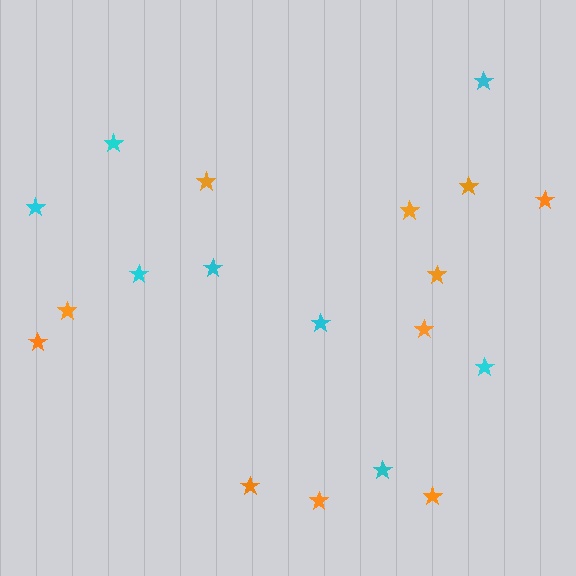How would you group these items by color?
There are 2 groups: one group of orange stars (11) and one group of cyan stars (8).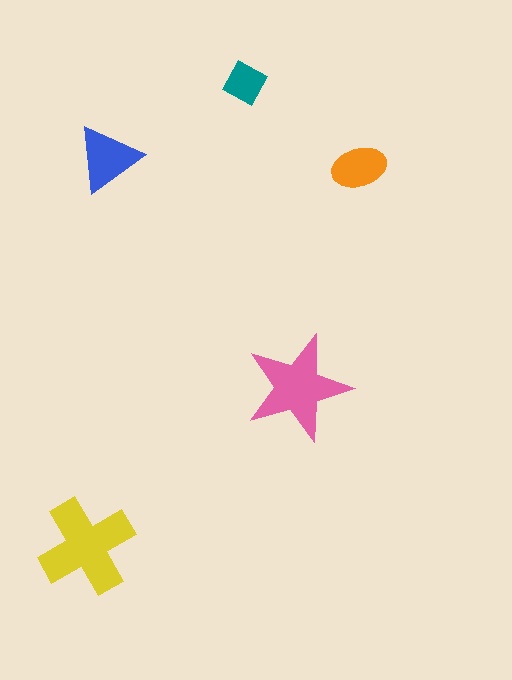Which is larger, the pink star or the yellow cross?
The yellow cross.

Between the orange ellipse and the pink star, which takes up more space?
The pink star.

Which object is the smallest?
The teal diamond.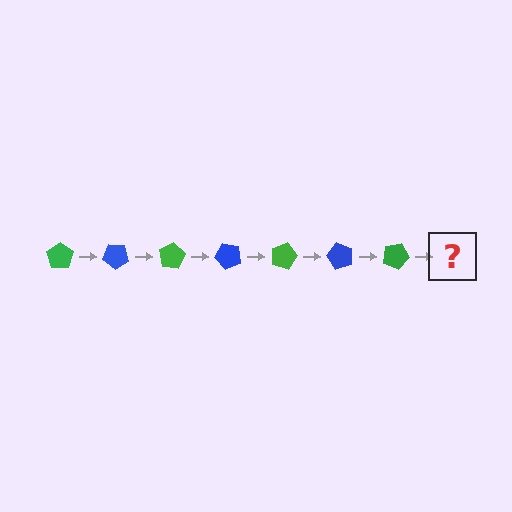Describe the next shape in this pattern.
It should be a blue pentagon, rotated 280 degrees from the start.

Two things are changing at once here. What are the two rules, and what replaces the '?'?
The two rules are that it rotates 40 degrees each step and the color cycles through green and blue. The '?' should be a blue pentagon, rotated 280 degrees from the start.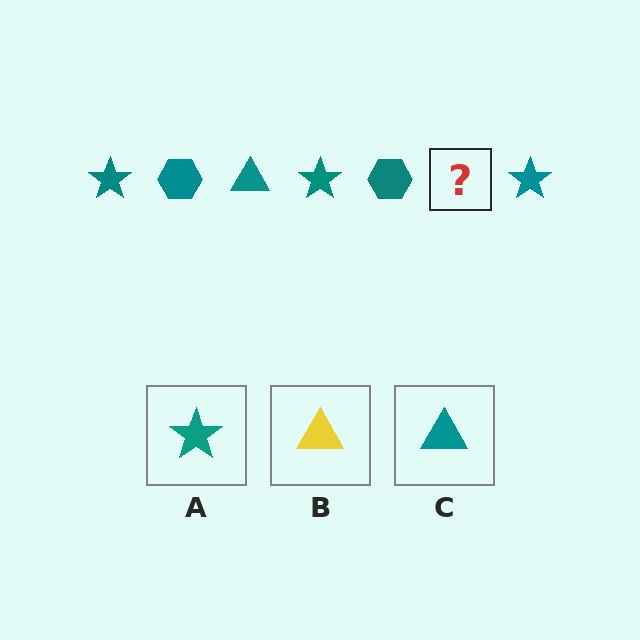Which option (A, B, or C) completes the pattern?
C.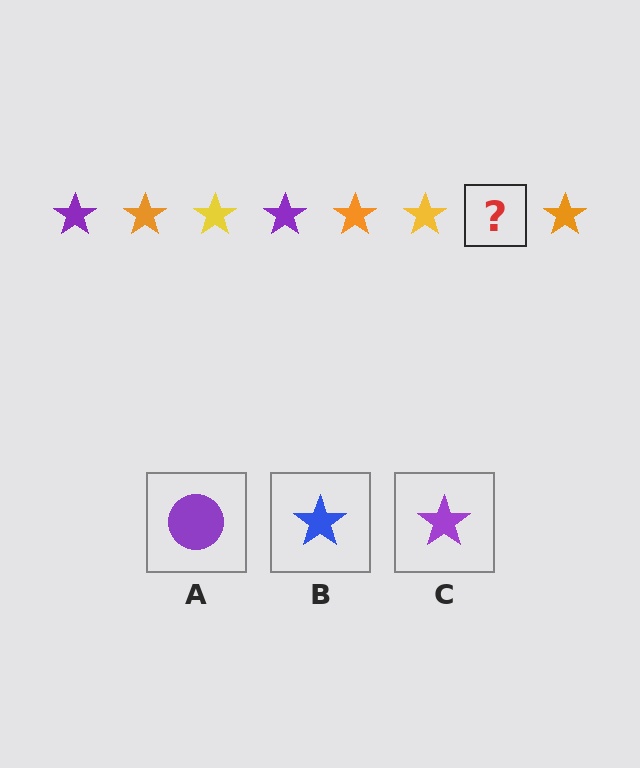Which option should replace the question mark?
Option C.